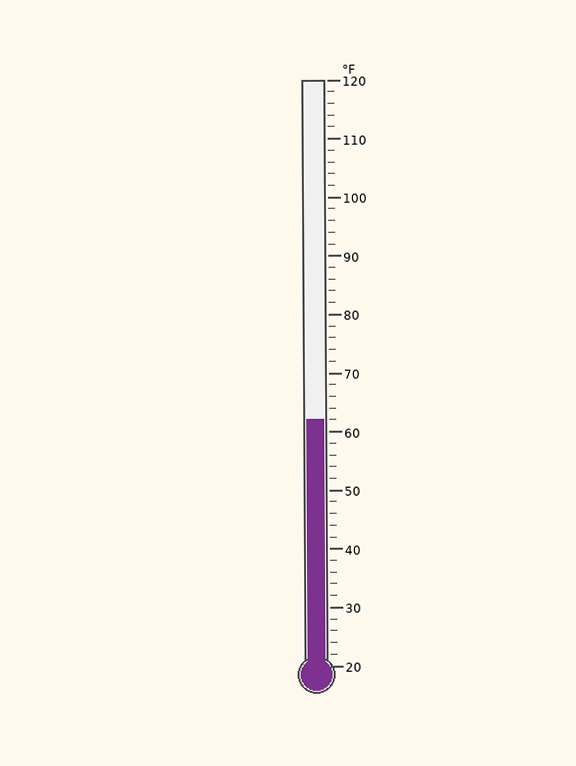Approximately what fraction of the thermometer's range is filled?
The thermometer is filled to approximately 40% of its range.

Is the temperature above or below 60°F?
The temperature is above 60°F.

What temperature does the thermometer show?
The thermometer shows approximately 62°F.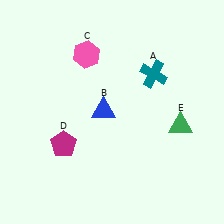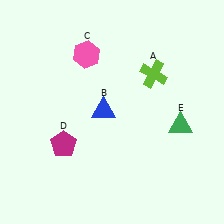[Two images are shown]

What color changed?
The cross (A) changed from teal in Image 1 to lime in Image 2.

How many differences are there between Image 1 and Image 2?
There is 1 difference between the two images.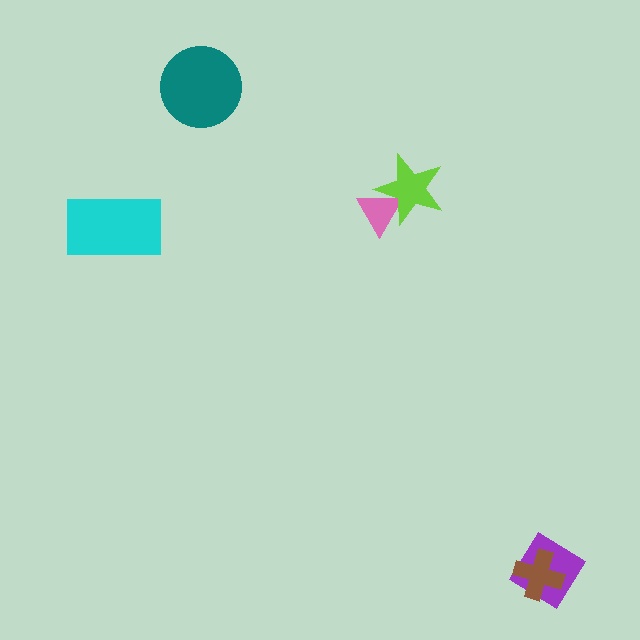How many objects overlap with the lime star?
1 object overlaps with the lime star.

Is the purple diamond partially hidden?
Yes, it is partially covered by another shape.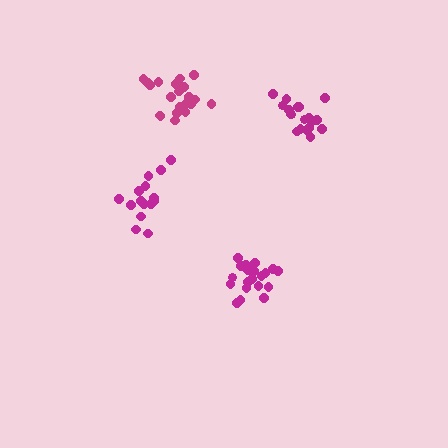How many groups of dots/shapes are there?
There are 4 groups.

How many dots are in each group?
Group 1: 15 dots, Group 2: 21 dots, Group 3: 21 dots, Group 4: 19 dots (76 total).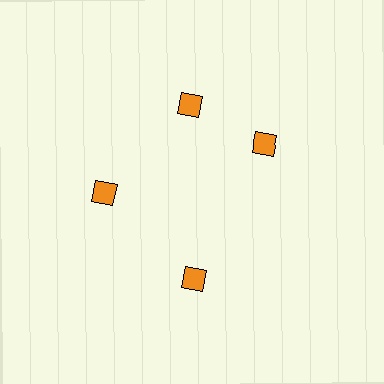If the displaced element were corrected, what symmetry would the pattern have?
It would have 4-fold rotational symmetry — the pattern would map onto itself every 90 degrees.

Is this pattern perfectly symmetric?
No. The 4 orange diamonds are arranged in a ring, but one element near the 3 o'clock position is rotated out of alignment along the ring, breaking the 4-fold rotational symmetry.